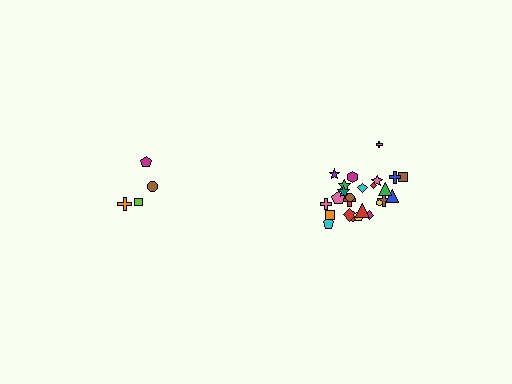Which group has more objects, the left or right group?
The right group.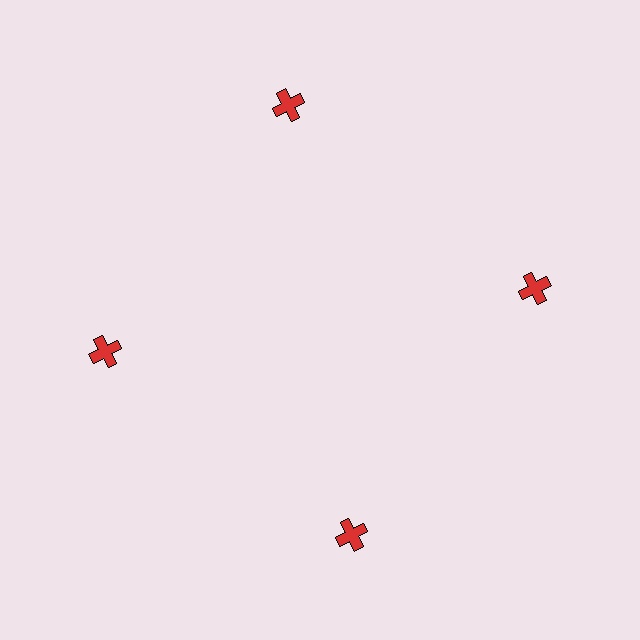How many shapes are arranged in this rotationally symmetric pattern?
There are 4 shapes, arranged in 4 groups of 1.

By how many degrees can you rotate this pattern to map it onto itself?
The pattern maps onto itself every 90 degrees of rotation.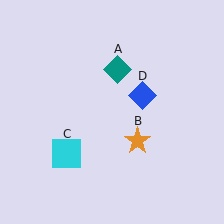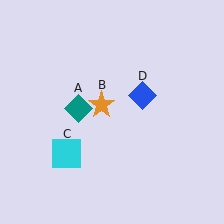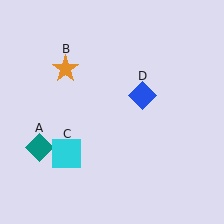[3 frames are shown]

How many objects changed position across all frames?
2 objects changed position: teal diamond (object A), orange star (object B).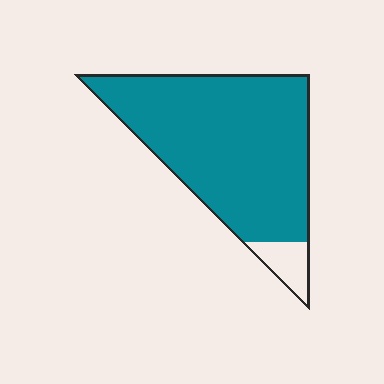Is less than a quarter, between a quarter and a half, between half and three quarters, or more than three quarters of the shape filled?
More than three quarters.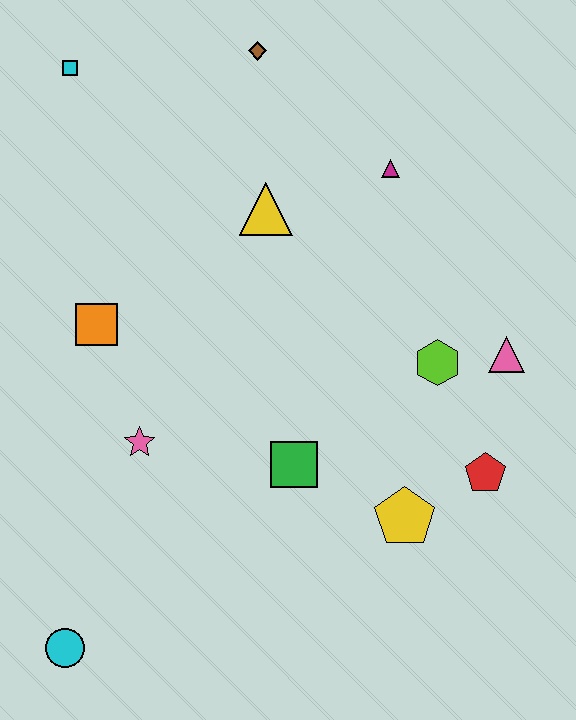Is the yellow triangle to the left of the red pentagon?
Yes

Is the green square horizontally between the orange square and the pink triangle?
Yes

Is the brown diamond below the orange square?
No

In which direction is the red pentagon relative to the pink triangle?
The red pentagon is below the pink triangle.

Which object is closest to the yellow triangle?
The magenta triangle is closest to the yellow triangle.